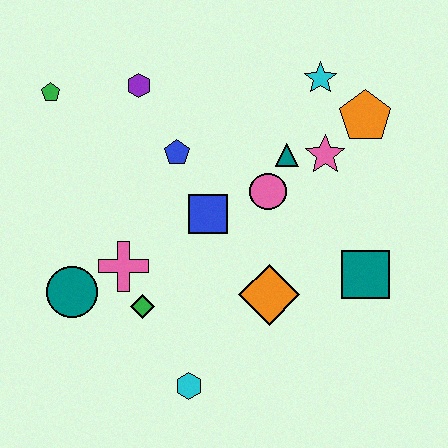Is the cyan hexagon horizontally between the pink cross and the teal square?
Yes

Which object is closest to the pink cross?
The green diamond is closest to the pink cross.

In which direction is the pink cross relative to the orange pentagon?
The pink cross is to the left of the orange pentagon.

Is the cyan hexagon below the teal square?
Yes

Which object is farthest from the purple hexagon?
The cyan hexagon is farthest from the purple hexagon.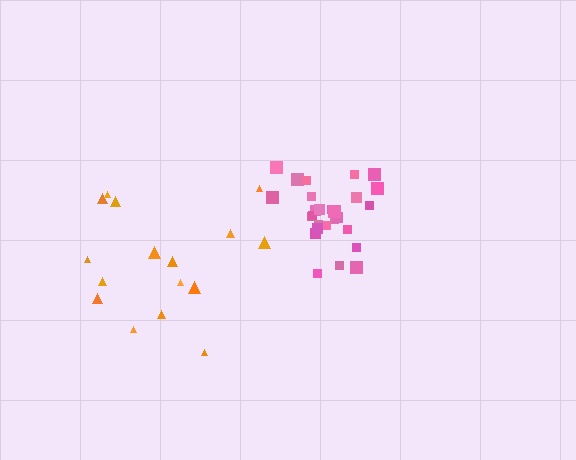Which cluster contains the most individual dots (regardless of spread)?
Pink (27).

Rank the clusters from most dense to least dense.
pink, orange.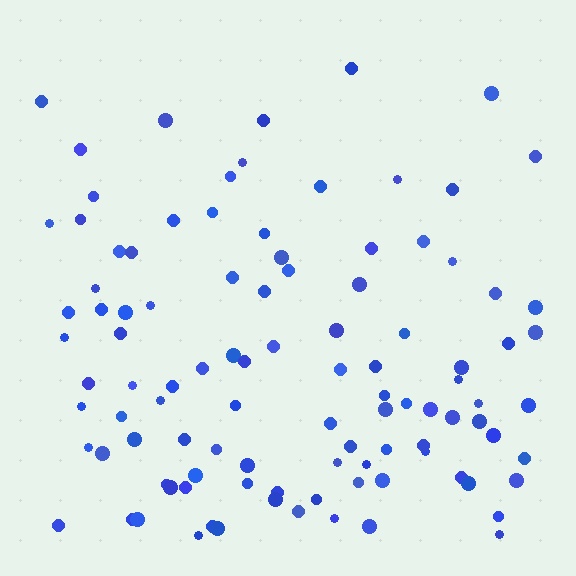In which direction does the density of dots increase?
From top to bottom, with the bottom side densest.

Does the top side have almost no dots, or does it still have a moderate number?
Still a moderate number, just noticeably fewer than the bottom.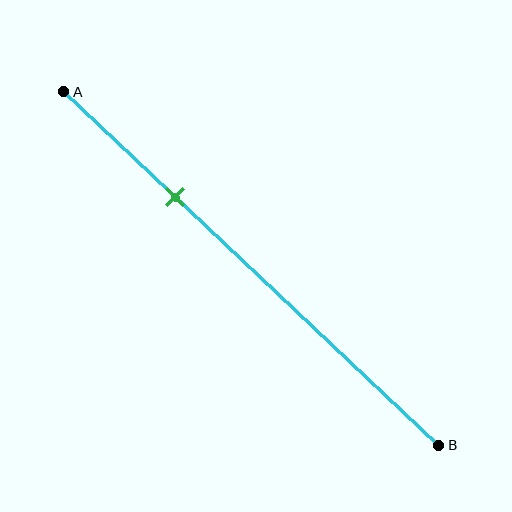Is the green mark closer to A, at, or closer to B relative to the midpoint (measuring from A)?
The green mark is closer to point A than the midpoint of segment AB.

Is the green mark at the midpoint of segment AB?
No, the mark is at about 30% from A, not at the 50% midpoint.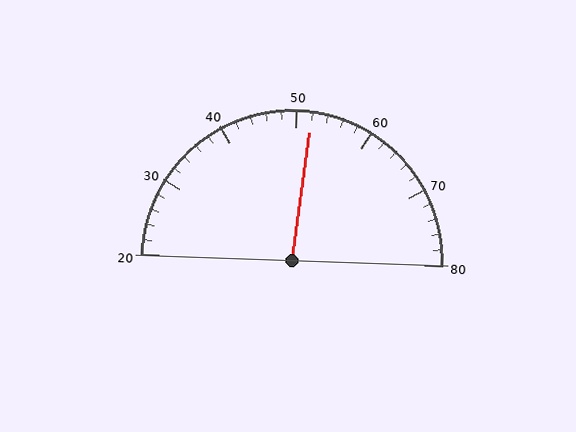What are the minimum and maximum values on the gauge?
The gauge ranges from 20 to 80.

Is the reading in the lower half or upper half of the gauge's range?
The reading is in the upper half of the range (20 to 80).